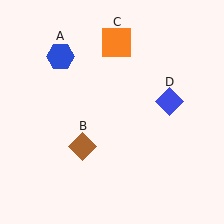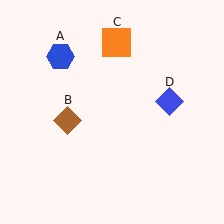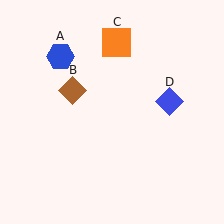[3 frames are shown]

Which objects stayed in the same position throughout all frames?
Blue hexagon (object A) and orange square (object C) and blue diamond (object D) remained stationary.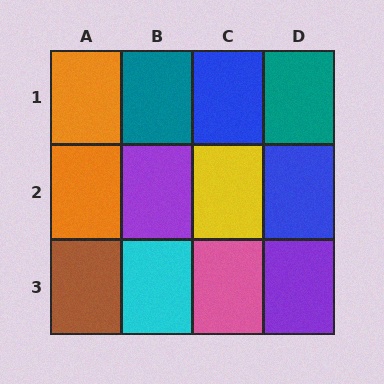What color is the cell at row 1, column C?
Blue.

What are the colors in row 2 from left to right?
Orange, purple, yellow, blue.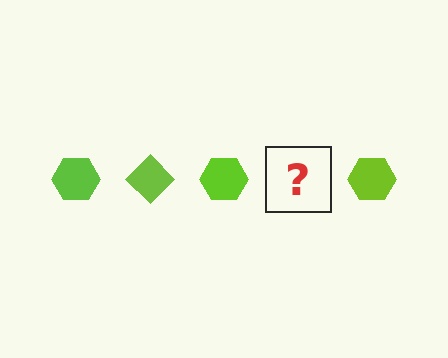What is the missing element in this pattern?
The missing element is a lime diamond.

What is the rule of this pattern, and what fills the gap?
The rule is that the pattern cycles through hexagon, diamond shapes in lime. The gap should be filled with a lime diamond.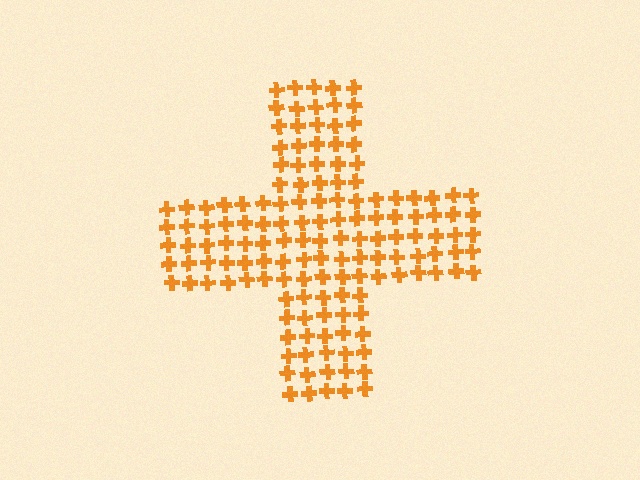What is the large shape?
The large shape is a cross.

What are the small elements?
The small elements are crosses.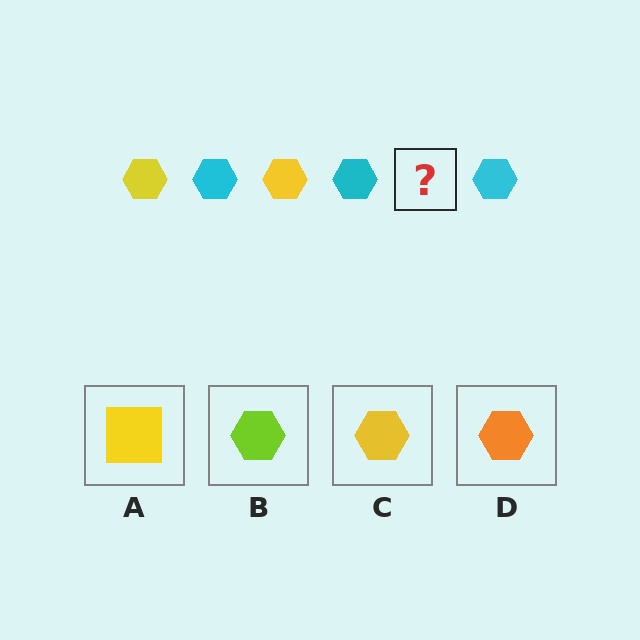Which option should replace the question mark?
Option C.